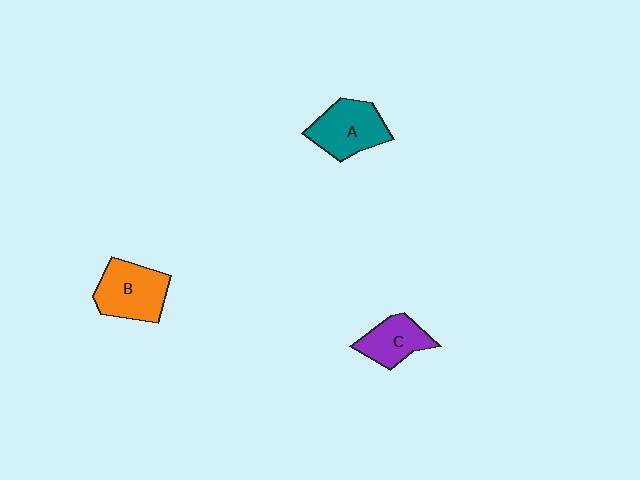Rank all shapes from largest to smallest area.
From largest to smallest: B (orange), A (teal), C (purple).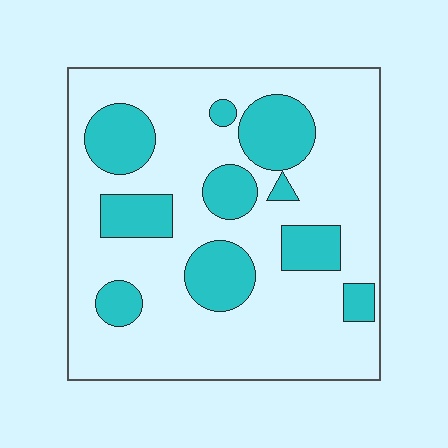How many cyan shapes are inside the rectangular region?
10.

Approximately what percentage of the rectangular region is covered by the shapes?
Approximately 25%.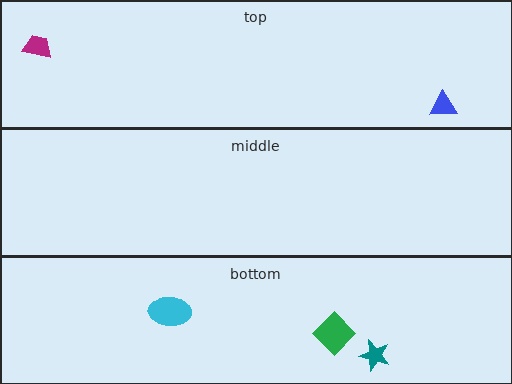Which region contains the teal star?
The bottom region.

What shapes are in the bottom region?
The cyan ellipse, the green diamond, the teal star.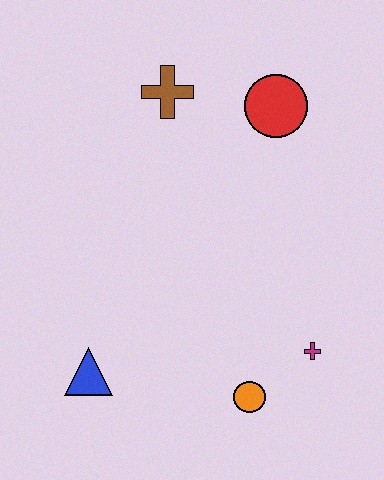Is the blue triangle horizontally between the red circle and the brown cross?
No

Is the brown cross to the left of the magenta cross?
Yes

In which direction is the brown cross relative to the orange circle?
The brown cross is above the orange circle.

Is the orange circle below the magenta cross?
Yes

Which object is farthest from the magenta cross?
The brown cross is farthest from the magenta cross.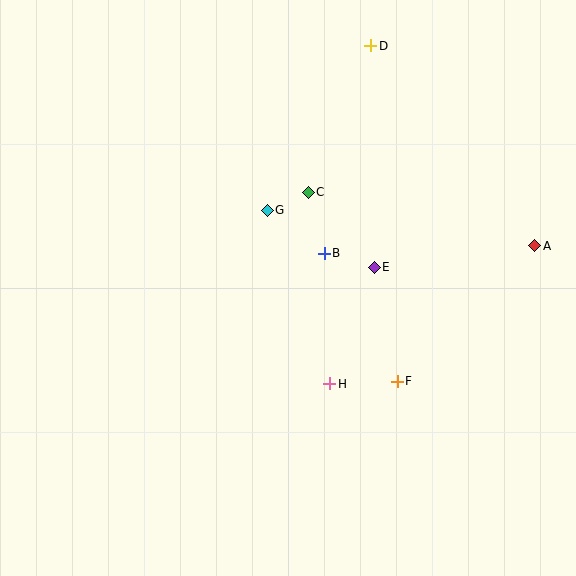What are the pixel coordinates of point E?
Point E is at (374, 267).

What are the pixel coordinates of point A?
Point A is at (535, 246).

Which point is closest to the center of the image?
Point B at (324, 253) is closest to the center.